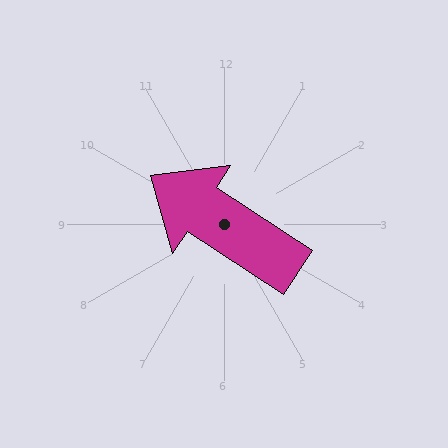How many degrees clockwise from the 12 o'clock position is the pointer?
Approximately 303 degrees.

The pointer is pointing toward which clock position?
Roughly 10 o'clock.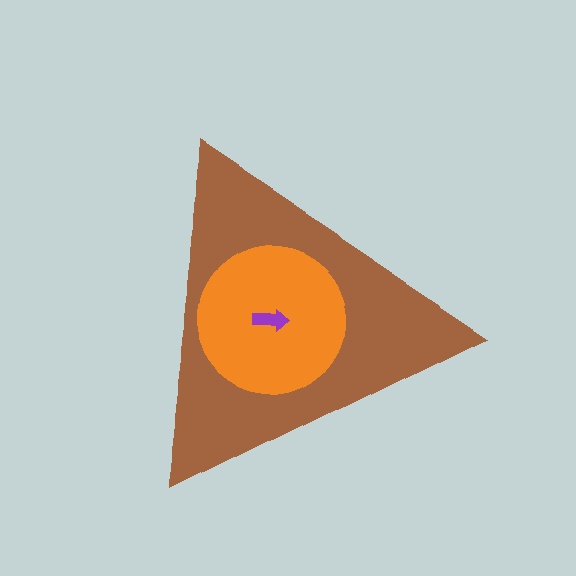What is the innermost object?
The purple arrow.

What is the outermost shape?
The brown triangle.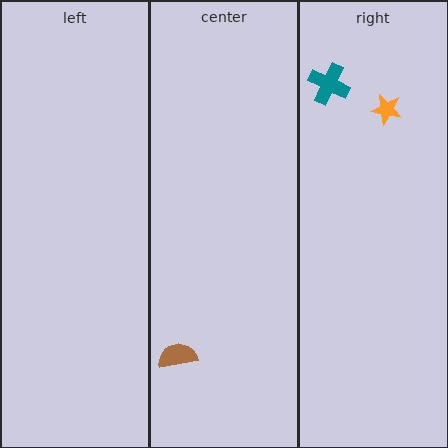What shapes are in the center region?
The brown semicircle.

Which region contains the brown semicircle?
The center region.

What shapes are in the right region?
The teal cross, the orange star.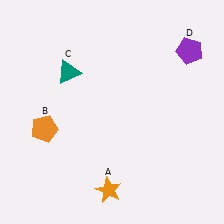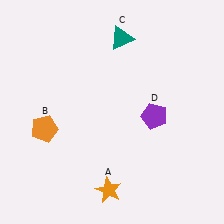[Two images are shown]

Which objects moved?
The objects that moved are: the teal triangle (C), the purple pentagon (D).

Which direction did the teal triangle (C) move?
The teal triangle (C) moved right.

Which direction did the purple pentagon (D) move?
The purple pentagon (D) moved down.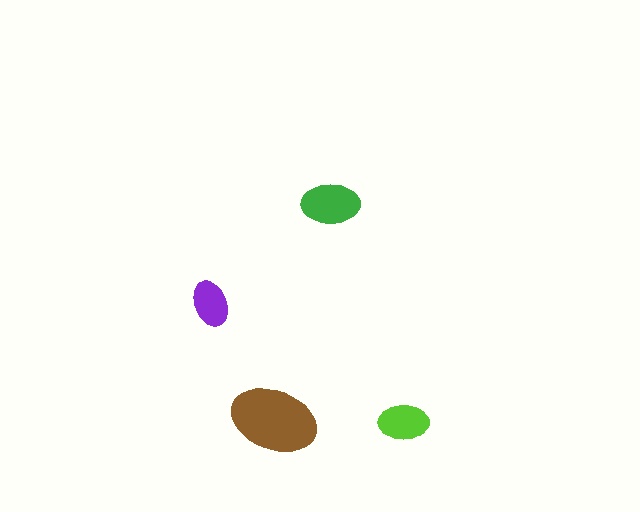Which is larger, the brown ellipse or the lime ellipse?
The brown one.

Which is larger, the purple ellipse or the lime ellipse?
The lime one.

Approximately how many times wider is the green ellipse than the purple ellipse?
About 1.5 times wider.